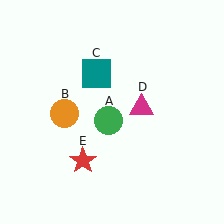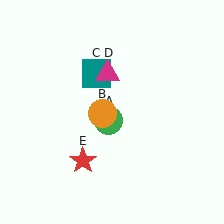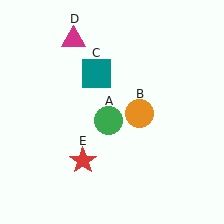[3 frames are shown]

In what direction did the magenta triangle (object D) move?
The magenta triangle (object D) moved up and to the left.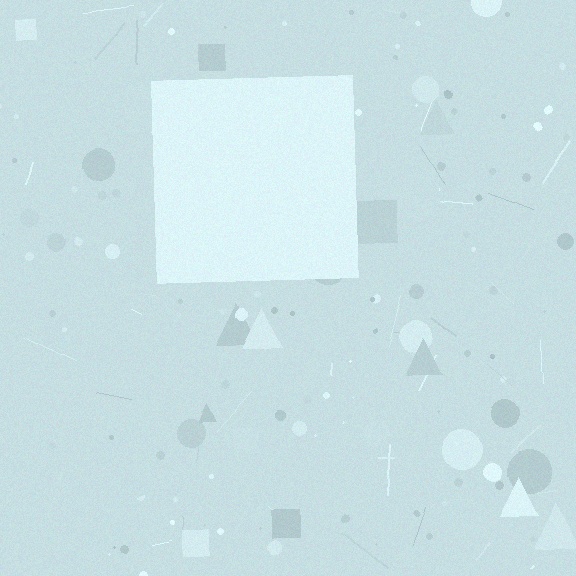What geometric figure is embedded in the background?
A square is embedded in the background.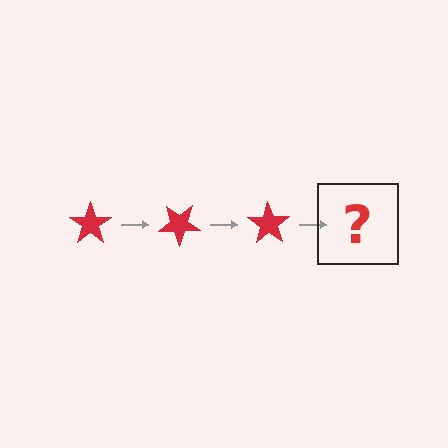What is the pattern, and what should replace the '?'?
The pattern is that the star rotates 35 degrees each step. The '?' should be a red star rotated 105 degrees.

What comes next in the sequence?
The next element should be a red star rotated 105 degrees.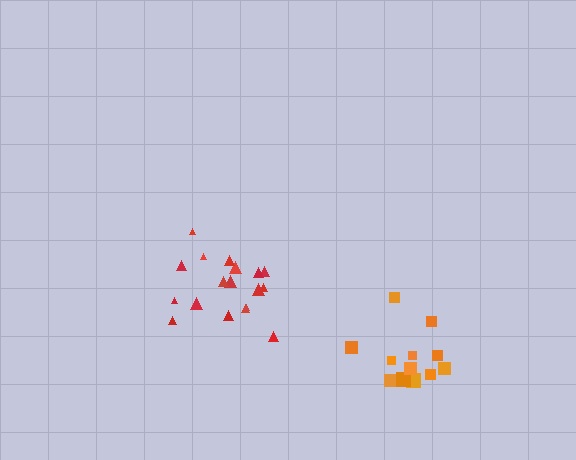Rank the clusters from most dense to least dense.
red, orange.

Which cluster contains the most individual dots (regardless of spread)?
Red (18).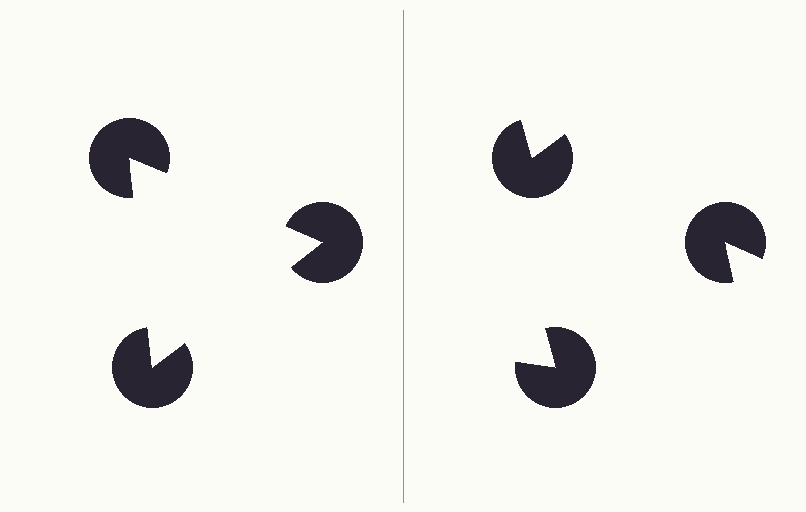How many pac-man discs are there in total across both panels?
6 — 3 on each side.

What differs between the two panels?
The pac-man discs are positioned identically on both sides; only the wedge orientations differ. On the left they align to a triangle; on the right they are misaligned.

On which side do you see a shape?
An illusory triangle appears on the left side. On the right side the wedge cuts are rotated, so no coherent shape forms.